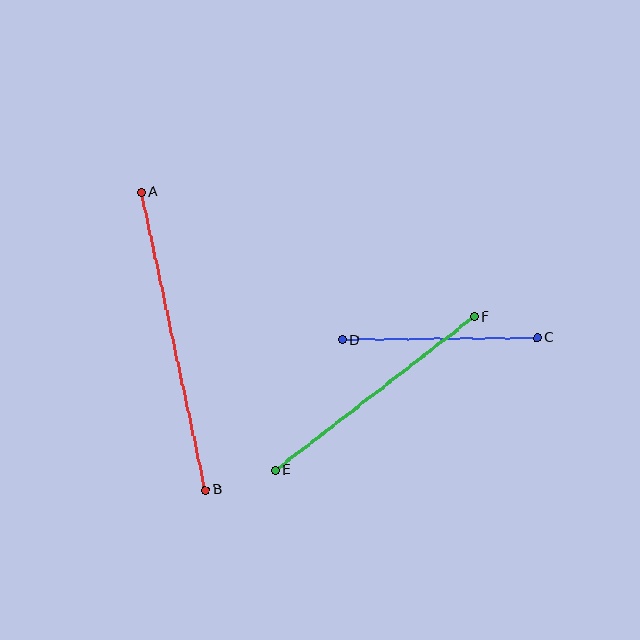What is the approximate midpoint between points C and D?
The midpoint is at approximately (440, 339) pixels.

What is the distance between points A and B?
The distance is approximately 304 pixels.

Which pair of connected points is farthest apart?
Points A and B are farthest apart.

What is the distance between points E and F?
The distance is approximately 251 pixels.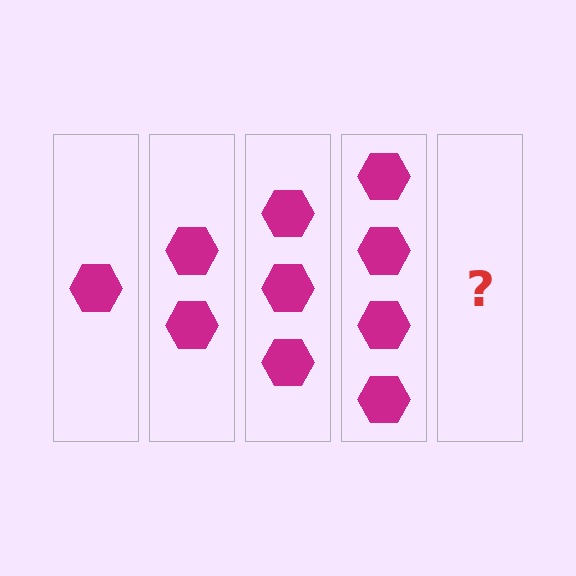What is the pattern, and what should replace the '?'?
The pattern is that each step adds one more hexagon. The '?' should be 5 hexagons.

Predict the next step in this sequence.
The next step is 5 hexagons.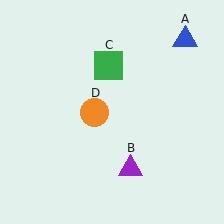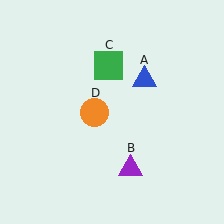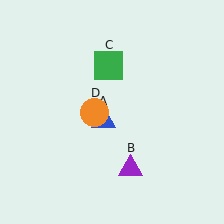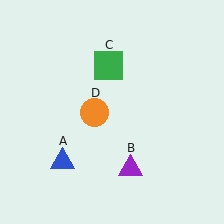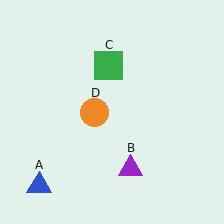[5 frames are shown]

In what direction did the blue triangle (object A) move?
The blue triangle (object A) moved down and to the left.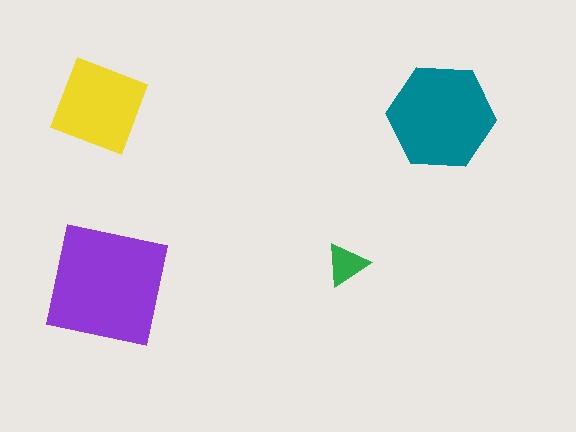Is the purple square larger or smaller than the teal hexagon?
Larger.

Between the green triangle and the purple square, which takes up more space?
The purple square.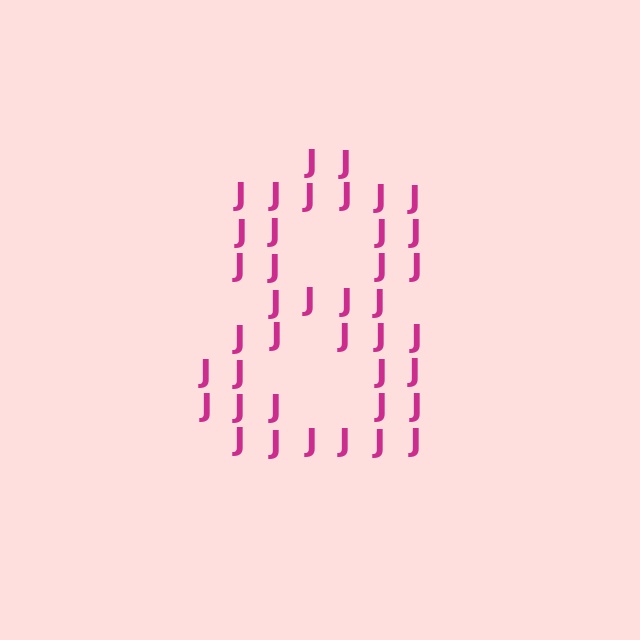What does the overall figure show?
The overall figure shows the digit 8.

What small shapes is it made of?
It is made of small letter J's.